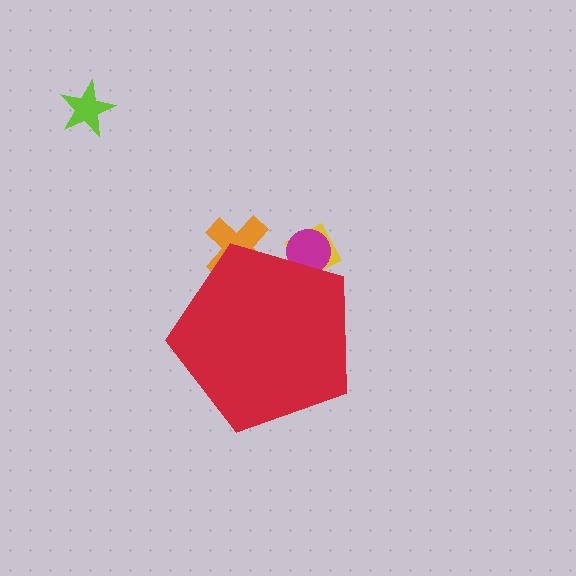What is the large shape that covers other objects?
A red pentagon.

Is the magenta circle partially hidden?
Yes, the magenta circle is partially hidden behind the red pentagon.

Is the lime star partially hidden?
No, the lime star is fully visible.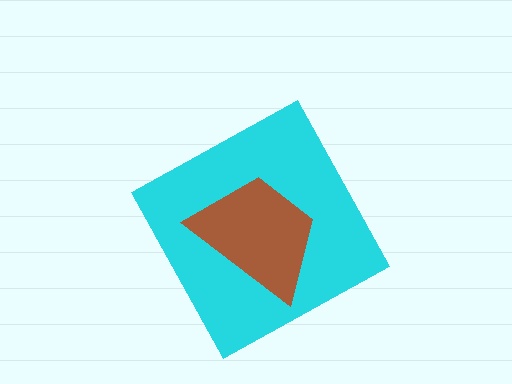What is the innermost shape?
The brown trapezoid.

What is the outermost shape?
The cyan diamond.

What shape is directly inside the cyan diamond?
The brown trapezoid.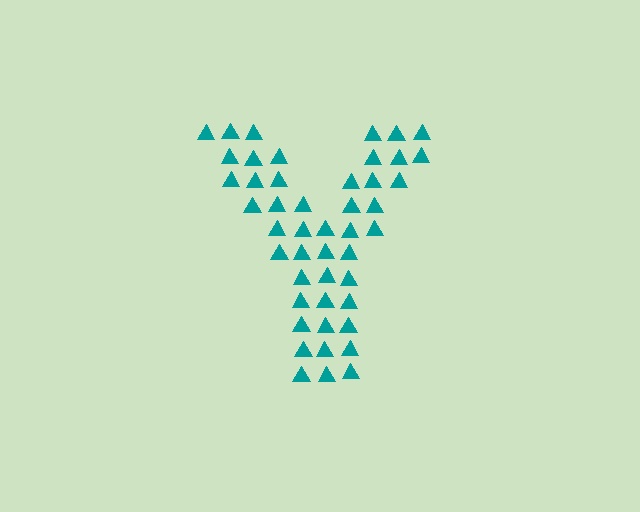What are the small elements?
The small elements are triangles.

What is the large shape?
The large shape is the letter Y.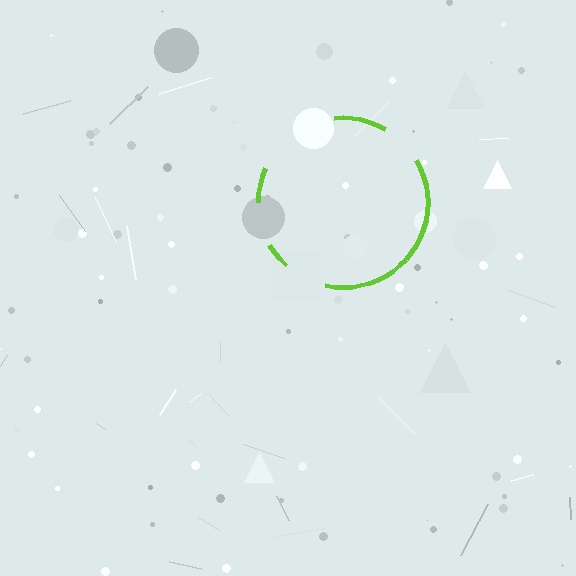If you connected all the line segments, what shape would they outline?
They would outline a circle.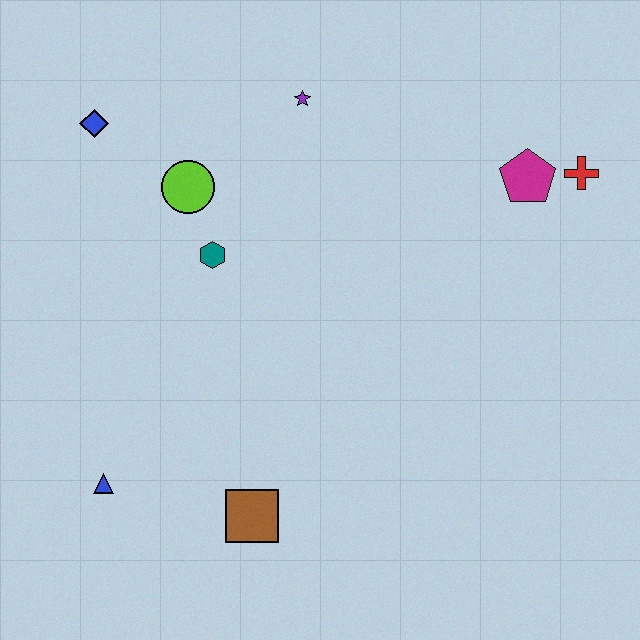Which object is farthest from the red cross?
The blue triangle is farthest from the red cross.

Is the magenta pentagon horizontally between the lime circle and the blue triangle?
No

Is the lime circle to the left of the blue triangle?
No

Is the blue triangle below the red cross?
Yes